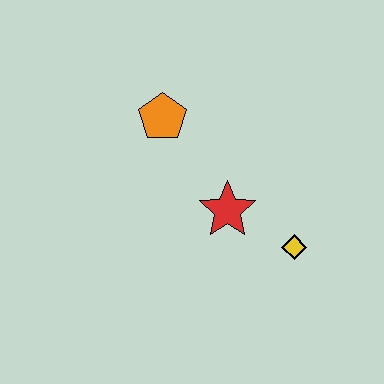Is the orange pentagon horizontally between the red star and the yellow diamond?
No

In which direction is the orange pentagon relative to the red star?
The orange pentagon is above the red star.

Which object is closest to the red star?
The yellow diamond is closest to the red star.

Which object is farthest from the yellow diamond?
The orange pentagon is farthest from the yellow diamond.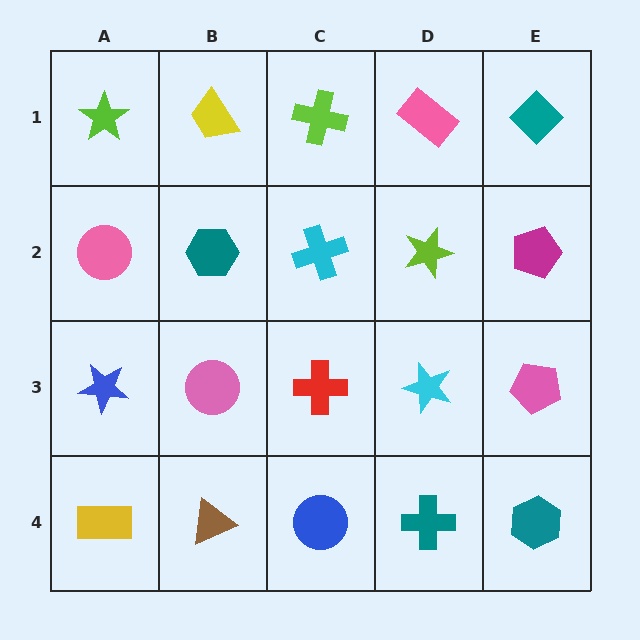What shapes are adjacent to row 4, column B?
A pink circle (row 3, column B), a yellow rectangle (row 4, column A), a blue circle (row 4, column C).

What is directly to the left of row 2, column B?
A pink circle.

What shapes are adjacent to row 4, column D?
A cyan star (row 3, column D), a blue circle (row 4, column C), a teal hexagon (row 4, column E).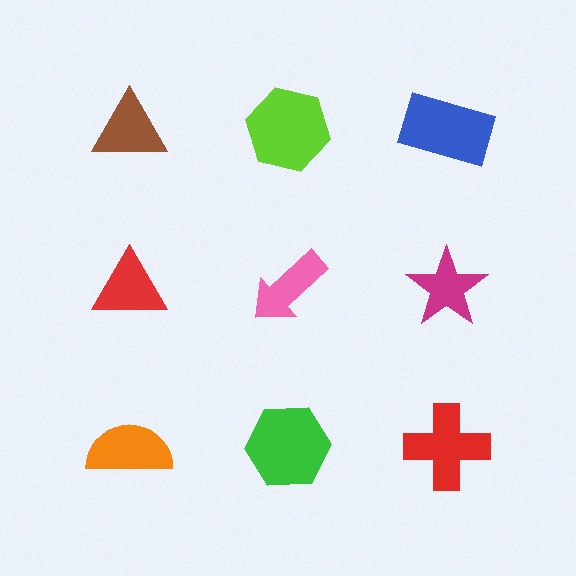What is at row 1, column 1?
A brown triangle.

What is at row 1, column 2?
A lime hexagon.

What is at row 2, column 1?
A red triangle.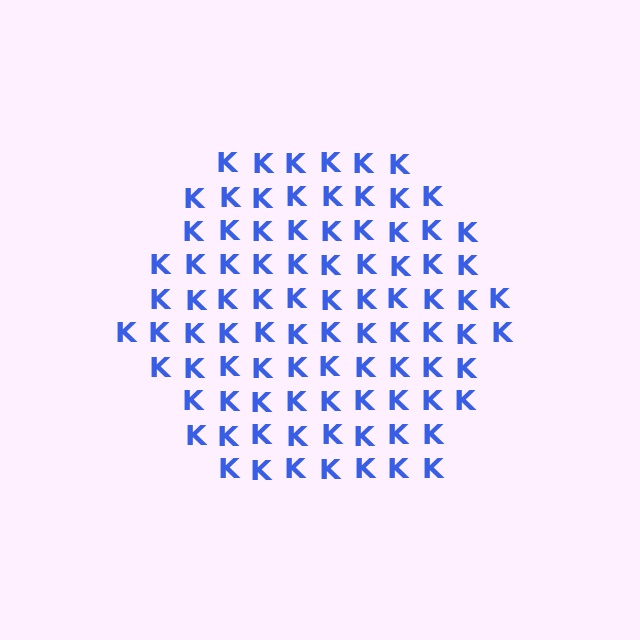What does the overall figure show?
The overall figure shows a hexagon.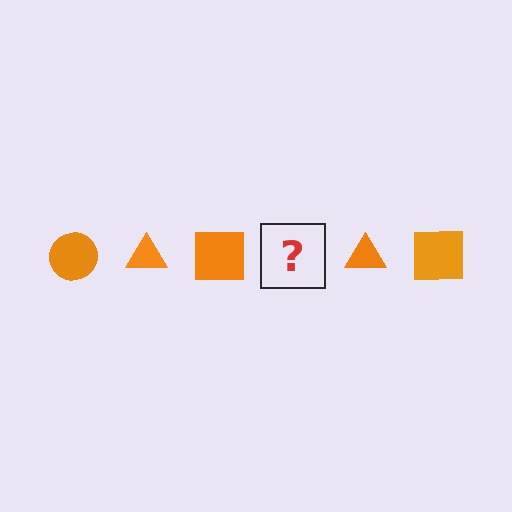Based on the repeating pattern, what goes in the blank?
The blank should be an orange circle.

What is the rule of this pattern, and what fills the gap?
The rule is that the pattern cycles through circle, triangle, square shapes in orange. The gap should be filled with an orange circle.